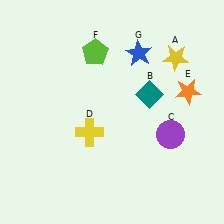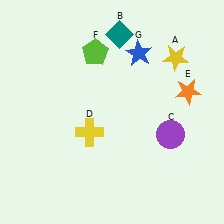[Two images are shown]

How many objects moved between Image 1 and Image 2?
1 object moved between the two images.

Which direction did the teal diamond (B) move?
The teal diamond (B) moved up.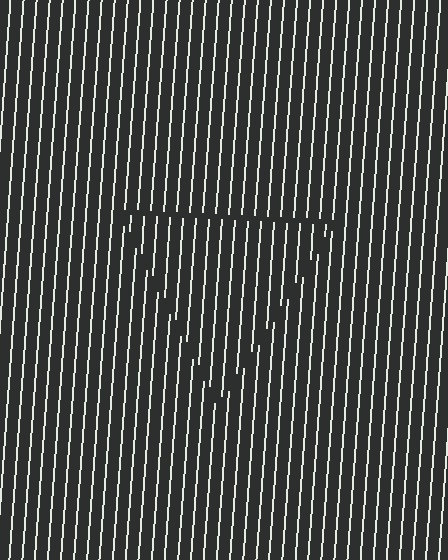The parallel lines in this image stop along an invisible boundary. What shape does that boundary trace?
An illusory triangle. The interior of the shape contains the same grating, shifted by half a period — the contour is defined by the phase discontinuity where line-ends from the inner and outer gratings abut.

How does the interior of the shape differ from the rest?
The interior of the shape contains the same grating, shifted by half a period — the contour is defined by the phase discontinuity where line-ends from the inner and outer gratings abut.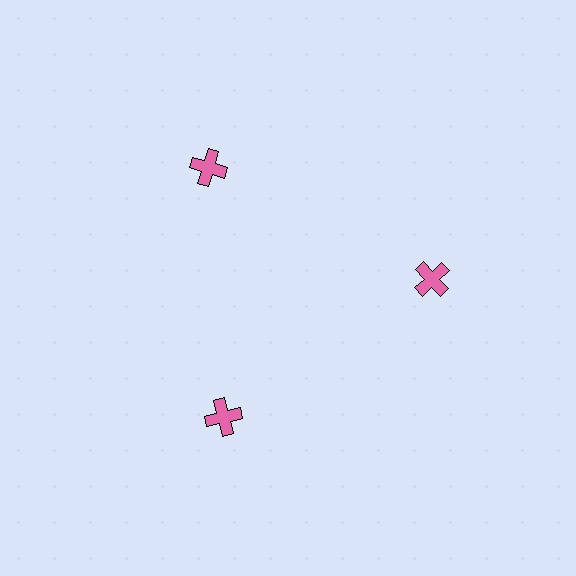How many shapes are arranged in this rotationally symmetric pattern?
There are 3 shapes, arranged in 3 groups of 1.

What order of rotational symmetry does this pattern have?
This pattern has 3-fold rotational symmetry.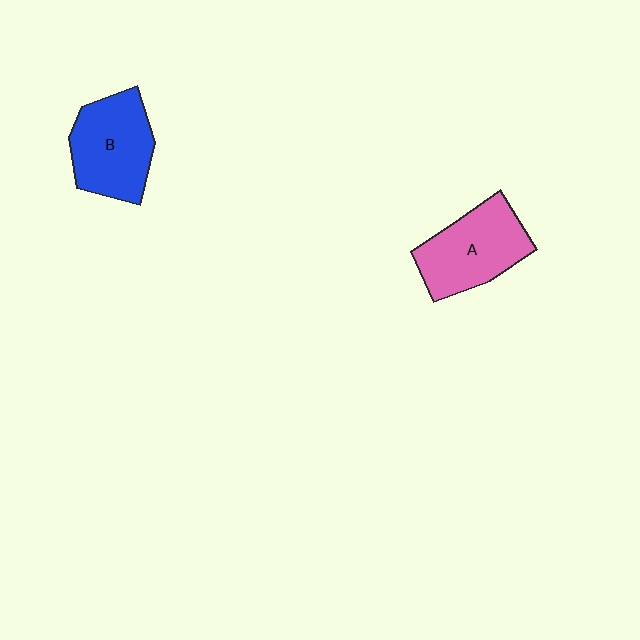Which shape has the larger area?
Shape B (blue).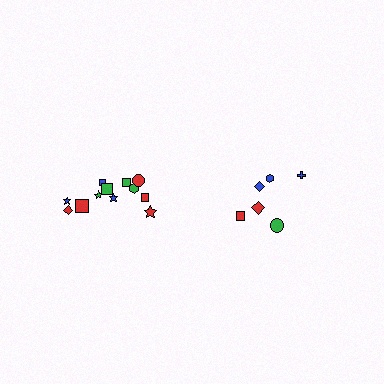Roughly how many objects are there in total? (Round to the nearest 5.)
Roughly 20 objects in total.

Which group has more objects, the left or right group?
The left group.